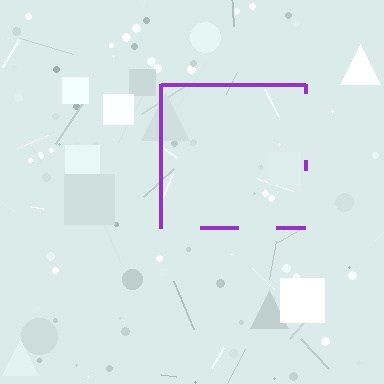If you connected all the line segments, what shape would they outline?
They would outline a square.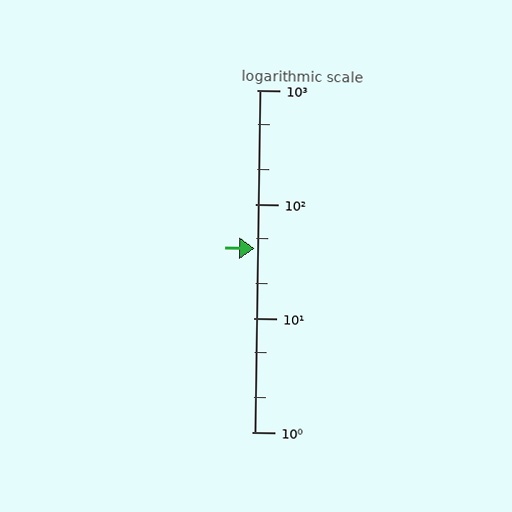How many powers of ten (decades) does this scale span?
The scale spans 3 decades, from 1 to 1000.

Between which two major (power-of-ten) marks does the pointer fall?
The pointer is between 10 and 100.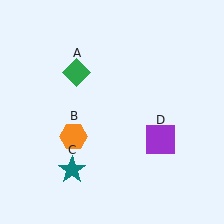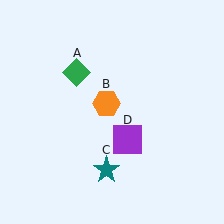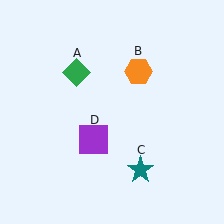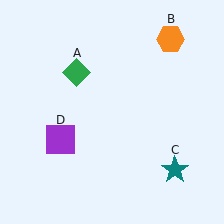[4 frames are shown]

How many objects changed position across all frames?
3 objects changed position: orange hexagon (object B), teal star (object C), purple square (object D).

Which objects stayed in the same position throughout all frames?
Green diamond (object A) remained stationary.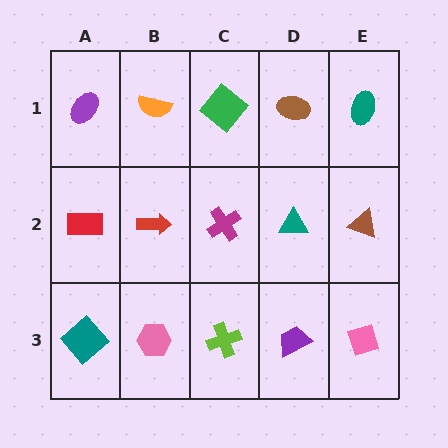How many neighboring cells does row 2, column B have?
4.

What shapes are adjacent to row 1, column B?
A red arrow (row 2, column B), a purple ellipse (row 1, column A), a green diamond (row 1, column C).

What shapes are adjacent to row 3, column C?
A magenta cross (row 2, column C), a pink hexagon (row 3, column B), a purple trapezoid (row 3, column D).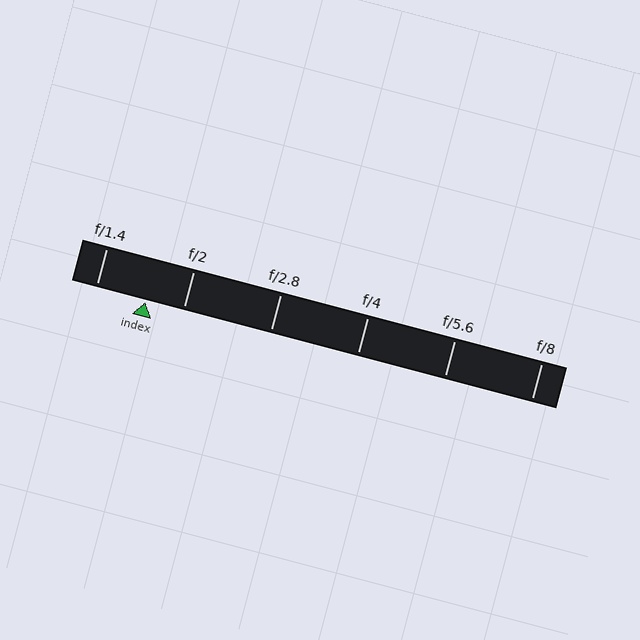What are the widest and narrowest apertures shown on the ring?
The widest aperture shown is f/1.4 and the narrowest is f/8.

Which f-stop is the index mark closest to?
The index mark is closest to f/2.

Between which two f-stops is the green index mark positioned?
The index mark is between f/1.4 and f/2.